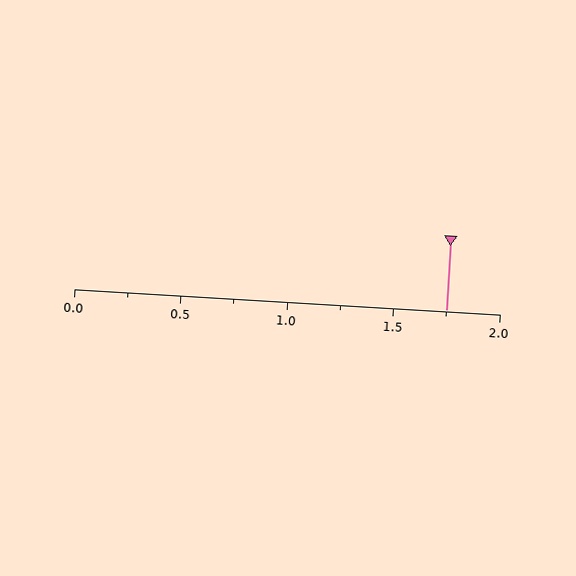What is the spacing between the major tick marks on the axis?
The major ticks are spaced 0.5 apart.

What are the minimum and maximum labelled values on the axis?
The axis runs from 0.0 to 2.0.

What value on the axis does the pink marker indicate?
The marker indicates approximately 1.75.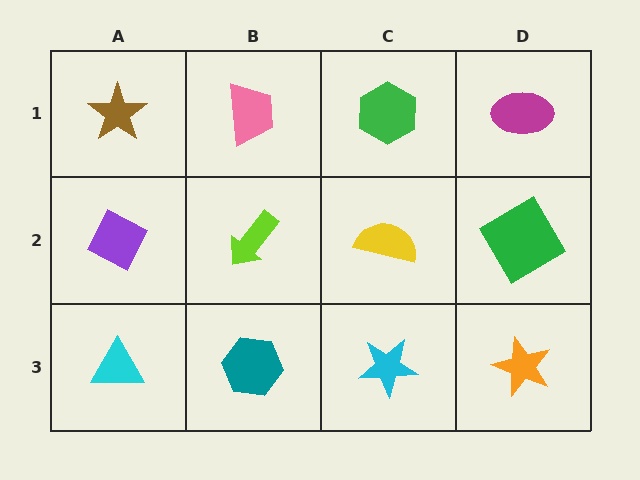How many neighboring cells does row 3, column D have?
2.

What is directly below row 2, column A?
A cyan triangle.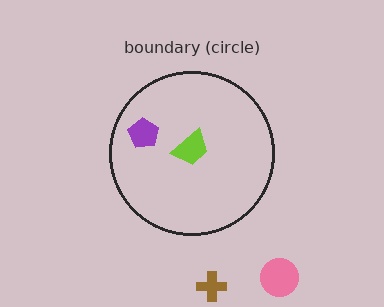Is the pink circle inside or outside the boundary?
Outside.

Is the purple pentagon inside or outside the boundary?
Inside.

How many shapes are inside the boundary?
2 inside, 2 outside.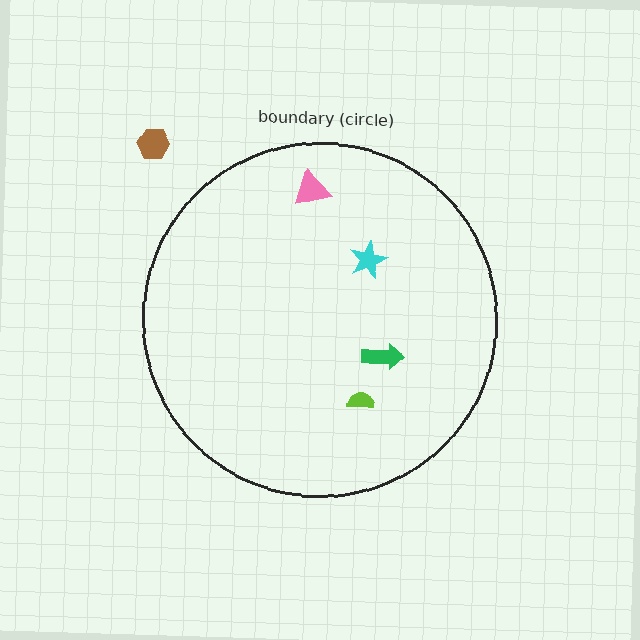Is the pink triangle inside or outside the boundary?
Inside.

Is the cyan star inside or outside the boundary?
Inside.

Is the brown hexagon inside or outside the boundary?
Outside.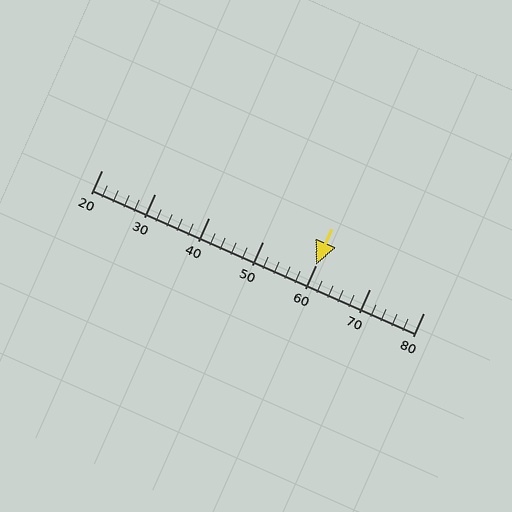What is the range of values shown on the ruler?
The ruler shows values from 20 to 80.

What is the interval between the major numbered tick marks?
The major tick marks are spaced 10 units apart.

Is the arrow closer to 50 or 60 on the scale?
The arrow is closer to 60.